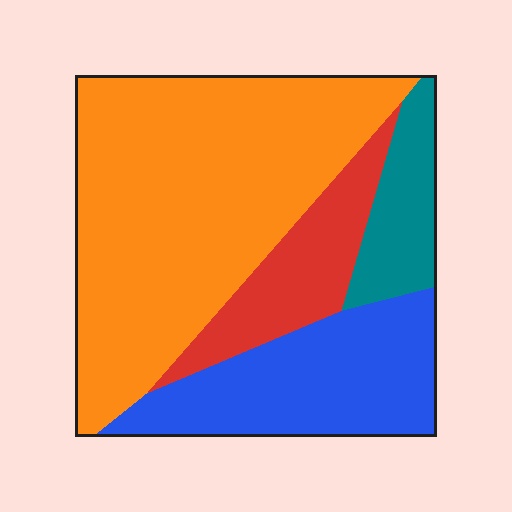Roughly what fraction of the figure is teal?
Teal covers around 10% of the figure.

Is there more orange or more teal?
Orange.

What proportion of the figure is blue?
Blue covers roughly 25% of the figure.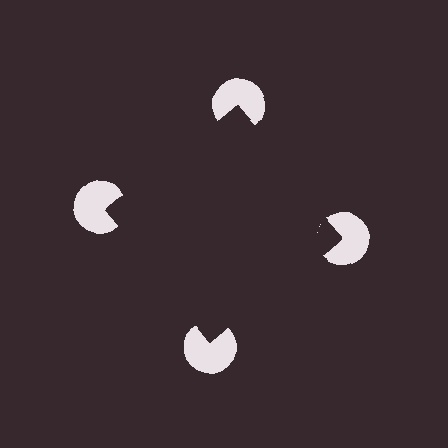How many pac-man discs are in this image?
There are 4 — one at each vertex of the illusory square.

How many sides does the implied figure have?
4 sides.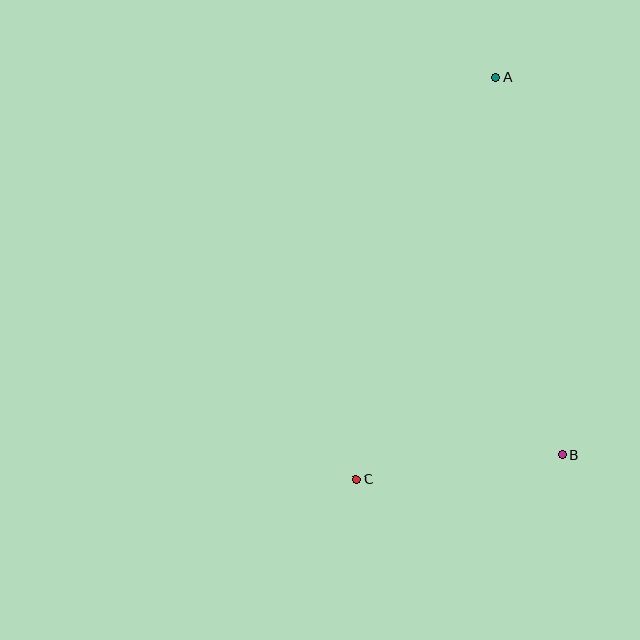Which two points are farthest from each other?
Points A and C are farthest from each other.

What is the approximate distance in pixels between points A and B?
The distance between A and B is approximately 383 pixels.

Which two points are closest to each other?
Points B and C are closest to each other.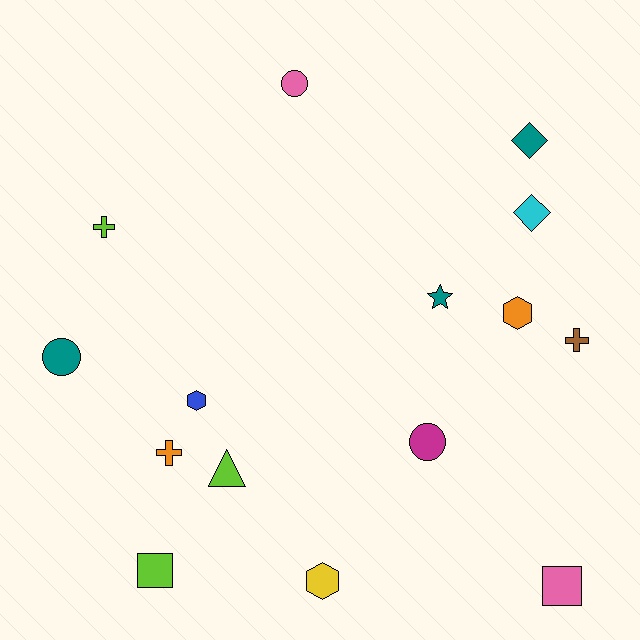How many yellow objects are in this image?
There is 1 yellow object.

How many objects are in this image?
There are 15 objects.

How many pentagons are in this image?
There are no pentagons.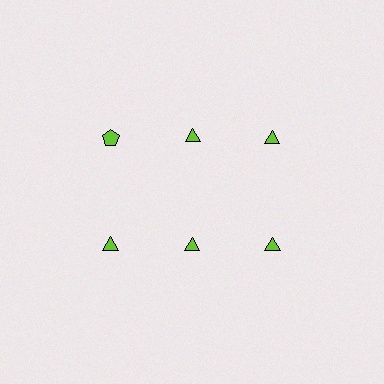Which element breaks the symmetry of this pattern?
The lime pentagon in the top row, leftmost column breaks the symmetry. All other shapes are lime triangles.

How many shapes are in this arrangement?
There are 6 shapes arranged in a grid pattern.